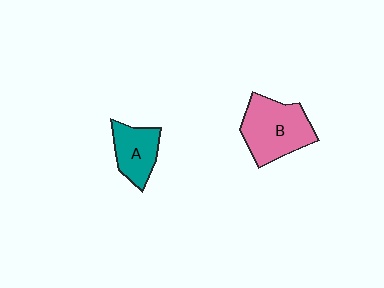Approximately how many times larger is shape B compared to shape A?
Approximately 1.6 times.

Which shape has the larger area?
Shape B (pink).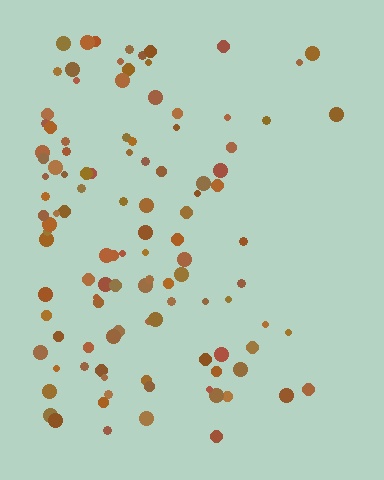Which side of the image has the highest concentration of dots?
The left.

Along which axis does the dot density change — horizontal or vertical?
Horizontal.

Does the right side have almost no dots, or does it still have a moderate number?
Still a moderate number, just noticeably fewer than the left.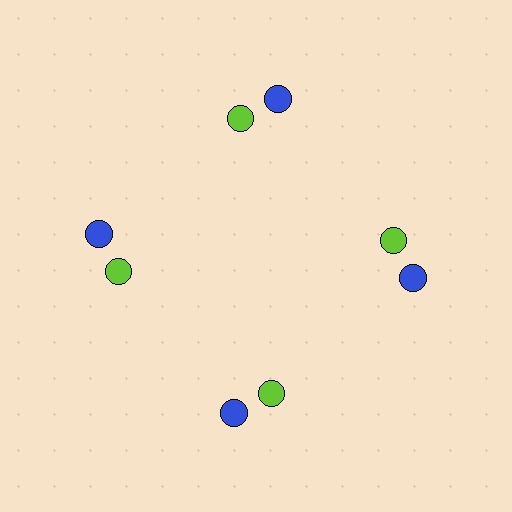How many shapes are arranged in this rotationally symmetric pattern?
There are 8 shapes, arranged in 4 groups of 2.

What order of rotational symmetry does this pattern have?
This pattern has 4-fold rotational symmetry.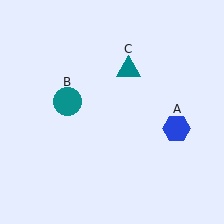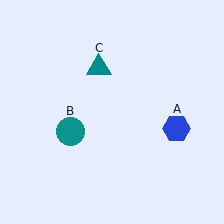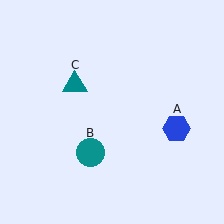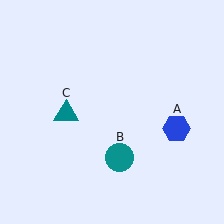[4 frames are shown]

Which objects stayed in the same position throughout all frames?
Blue hexagon (object A) remained stationary.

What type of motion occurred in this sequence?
The teal circle (object B), teal triangle (object C) rotated counterclockwise around the center of the scene.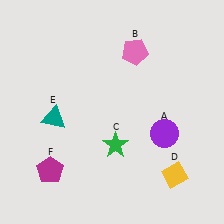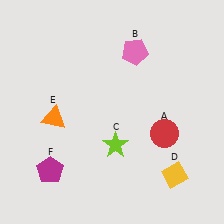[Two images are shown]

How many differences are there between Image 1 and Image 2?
There are 3 differences between the two images.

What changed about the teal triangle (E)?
In Image 1, E is teal. In Image 2, it changed to orange.